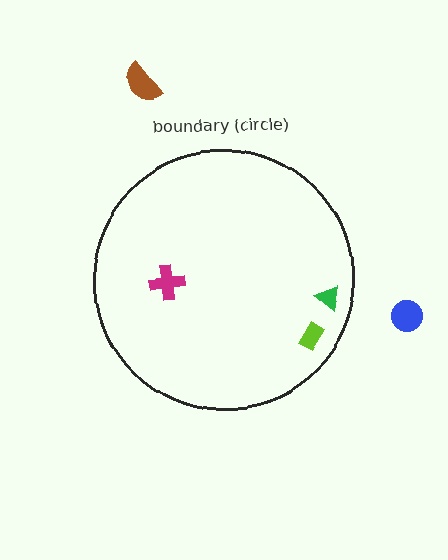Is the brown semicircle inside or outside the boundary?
Outside.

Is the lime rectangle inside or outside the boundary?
Inside.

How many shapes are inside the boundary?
3 inside, 2 outside.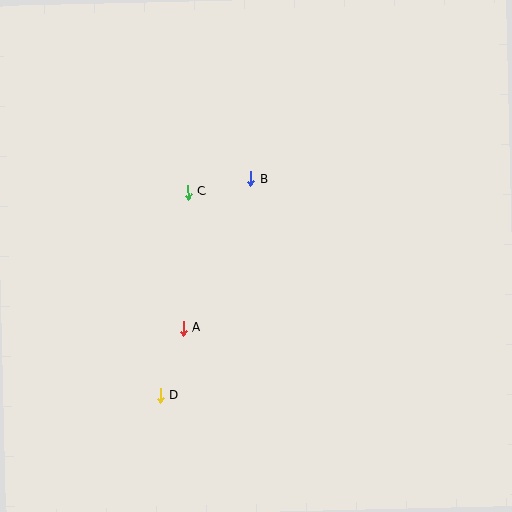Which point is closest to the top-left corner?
Point C is closest to the top-left corner.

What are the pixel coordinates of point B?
Point B is at (251, 179).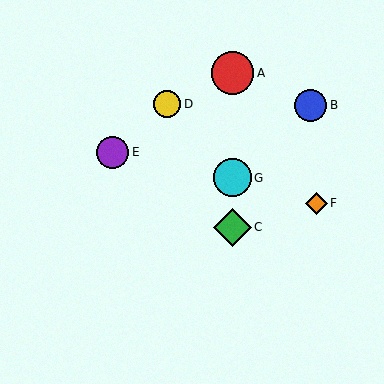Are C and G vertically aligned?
Yes, both are at x≈232.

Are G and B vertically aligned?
No, G is at x≈232 and B is at x≈311.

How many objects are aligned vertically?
3 objects (A, C, G) are aligned vertically.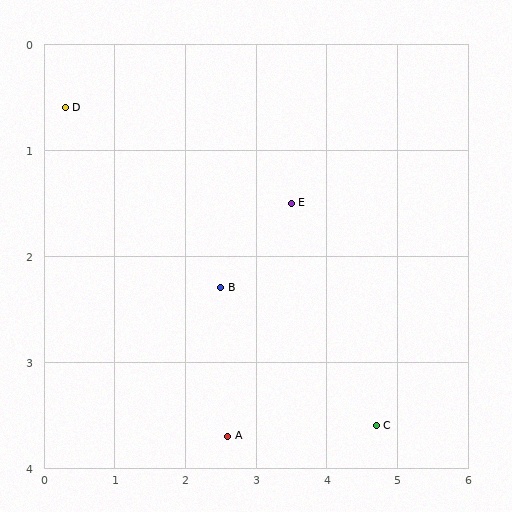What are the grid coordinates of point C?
Point C is at approximately (4.7, 3.6).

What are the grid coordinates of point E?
Point E is at approximately (3.5, 1.5).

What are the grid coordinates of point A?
Point A is at approximately (2.6, 3.7).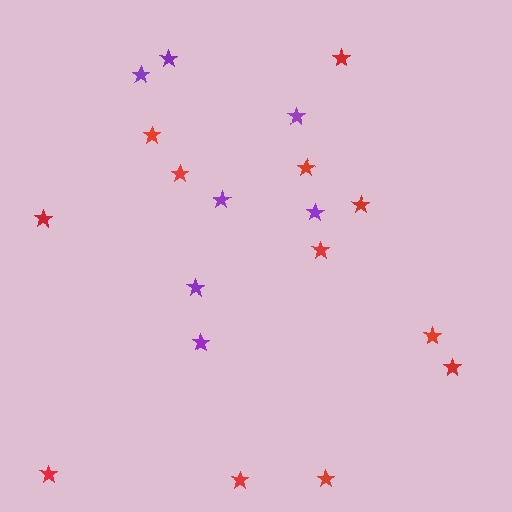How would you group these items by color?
There are 2 groups: one group of red stars (12) and one group of purple stars (7).